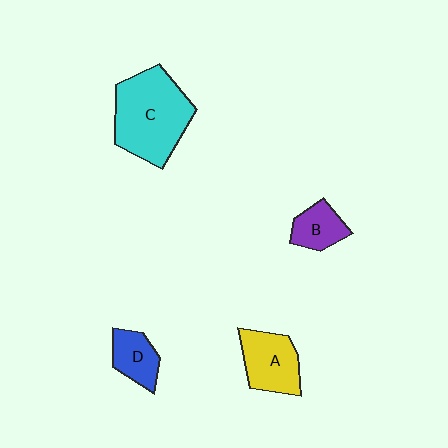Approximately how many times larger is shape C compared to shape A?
Approximately 1.8 times.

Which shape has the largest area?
Shape C (cyan).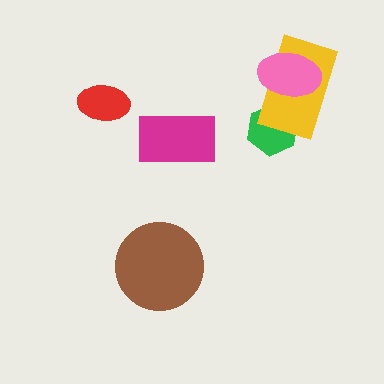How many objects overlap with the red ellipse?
0 objects overlap with the red ellipse.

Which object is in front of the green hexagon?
The yellow rectangle is in front of the green hexagon.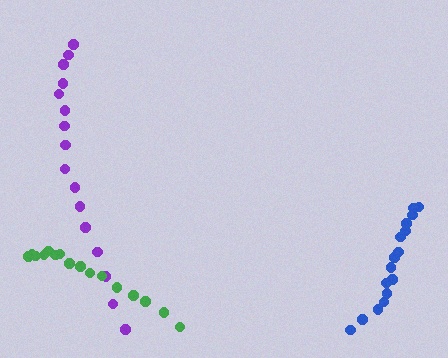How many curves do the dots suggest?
There are 3 distinct paths.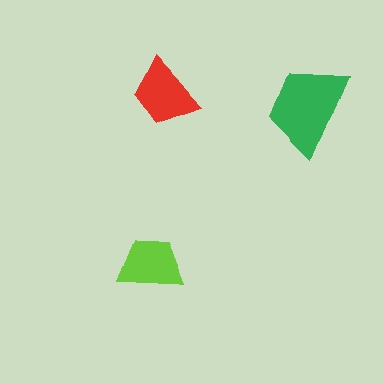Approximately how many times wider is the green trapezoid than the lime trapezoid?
About 1.5 times wider.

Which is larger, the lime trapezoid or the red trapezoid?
The red one.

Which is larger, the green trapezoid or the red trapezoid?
The green one.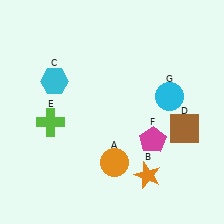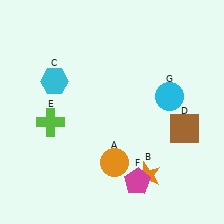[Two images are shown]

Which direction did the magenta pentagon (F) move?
The magenta pentagon (F) moved down.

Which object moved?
The magenta pentagon (F) moved down.